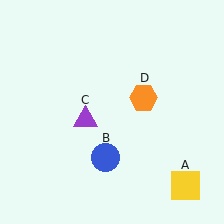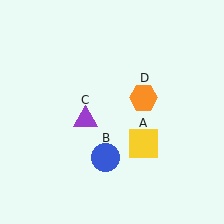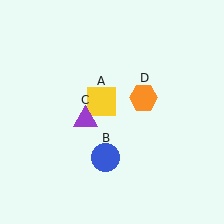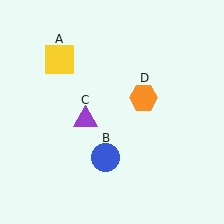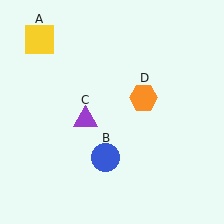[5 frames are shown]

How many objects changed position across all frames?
1 object changed position: yellow square (object A).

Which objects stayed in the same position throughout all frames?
Blue circle (object B) and purple triangle (object C) and orange hexagon (object D) remained stationary.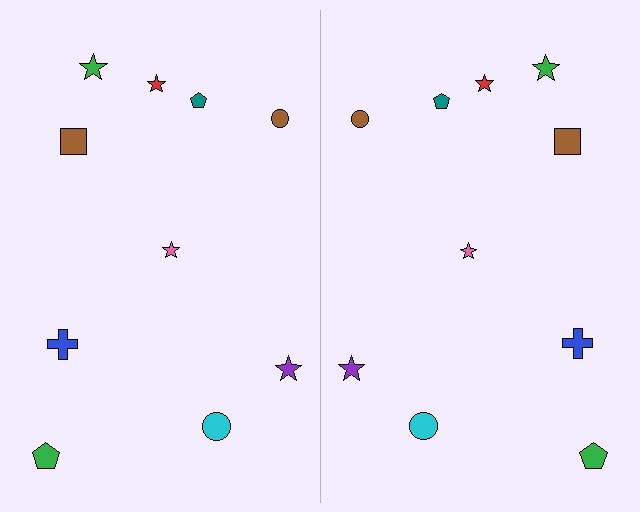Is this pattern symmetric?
Yes, this pattern has bilateral (reflection) symmetry.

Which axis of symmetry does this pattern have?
The pattern has a vertical axis of symmetry running through the center of the image.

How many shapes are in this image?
There are 20 shapes in this image.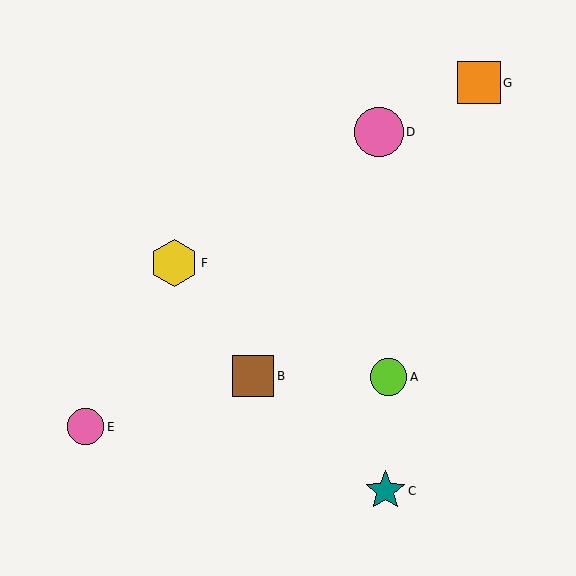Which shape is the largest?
The pink circle (labeled D) is the largest.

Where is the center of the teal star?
The center of the teal star is at (385, 491).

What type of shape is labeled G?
Shape G is an orange square.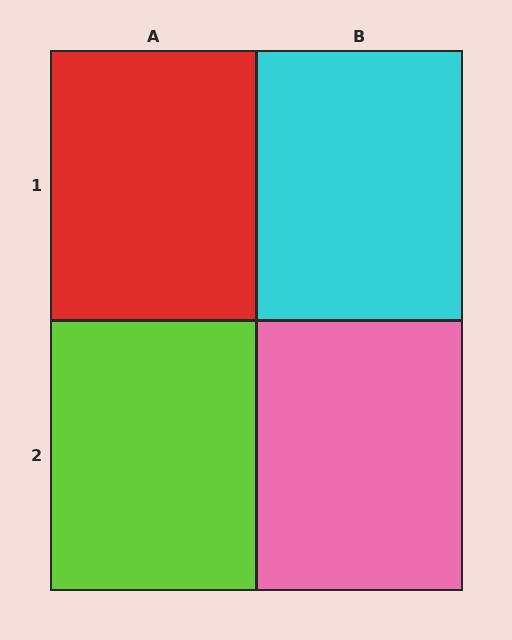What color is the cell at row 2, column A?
Lime.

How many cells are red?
1 cell is red.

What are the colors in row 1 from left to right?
Red, cyan.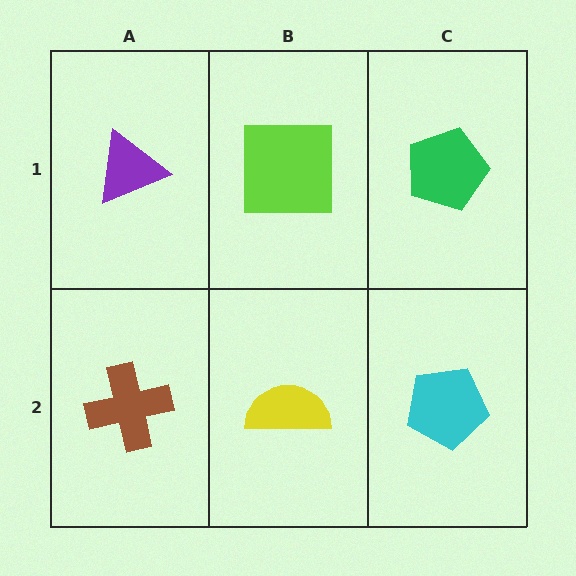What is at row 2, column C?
A cyan pentagon.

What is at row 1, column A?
A purple triangle.